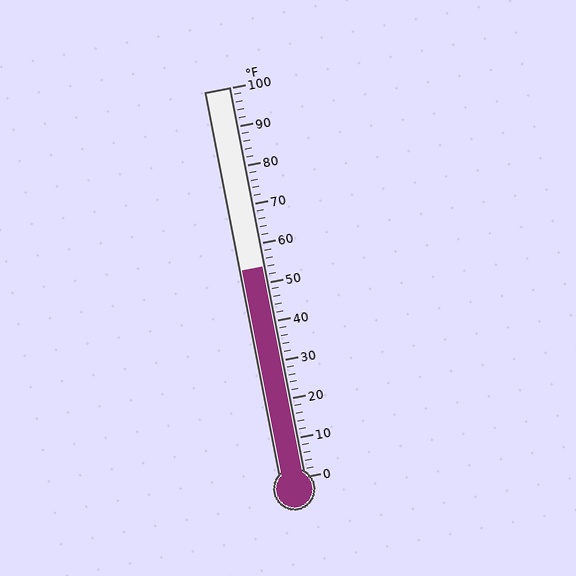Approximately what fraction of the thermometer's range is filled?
The thermometer is filled to approximately 55% of its range.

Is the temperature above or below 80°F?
The temperature is below 80°F.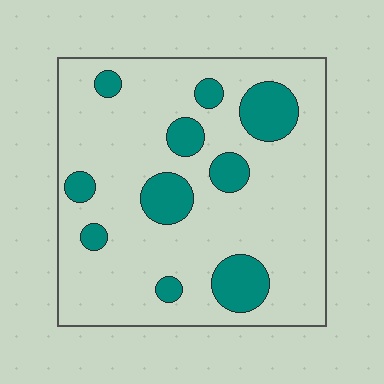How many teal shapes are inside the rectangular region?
10.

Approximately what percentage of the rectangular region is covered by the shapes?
Approximately 20%.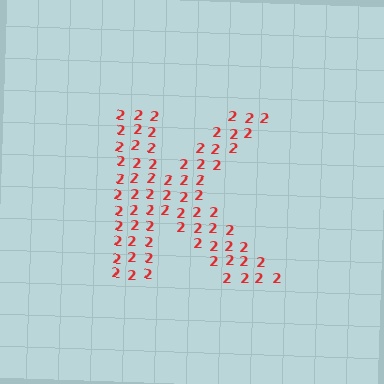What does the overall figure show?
The overall figure shows the letter K.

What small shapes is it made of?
It is made of small digit 2's.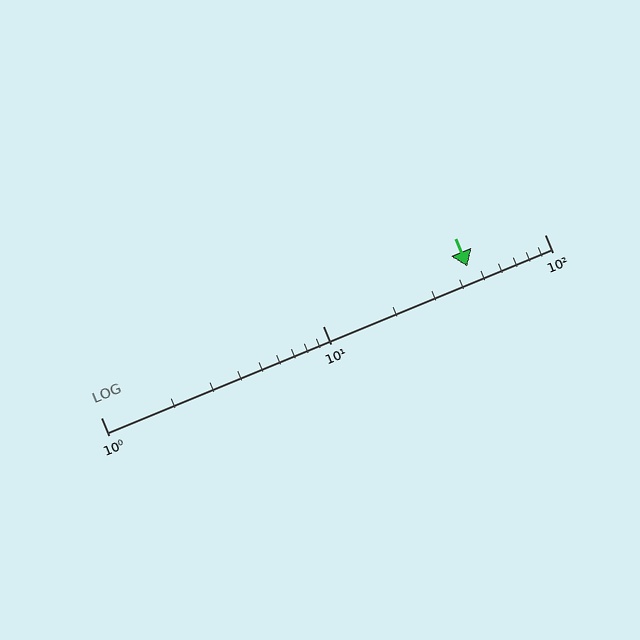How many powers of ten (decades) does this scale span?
The scale spans 2 decades, from 1 to 100.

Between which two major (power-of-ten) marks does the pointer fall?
The pointer is between 10 and 100.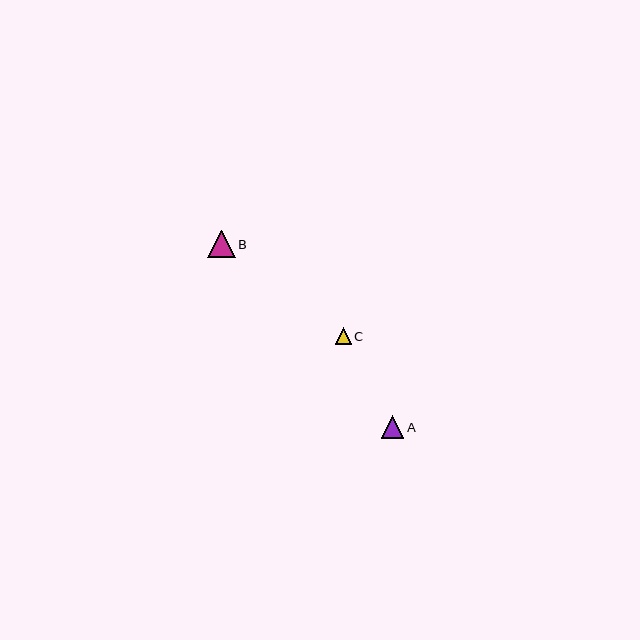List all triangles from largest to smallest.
From largest to smallest: B, A, C.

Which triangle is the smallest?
Triangle C is the smallest with a size of approximately 16 pixels.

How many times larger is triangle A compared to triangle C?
Triangle A is approximately 1.4 times the size of triangle C.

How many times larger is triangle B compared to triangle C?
Triangle B is approximately 1.7 times the size of triangle C.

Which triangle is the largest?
Triangle B is the largest with a size of approximately 27 pixels.